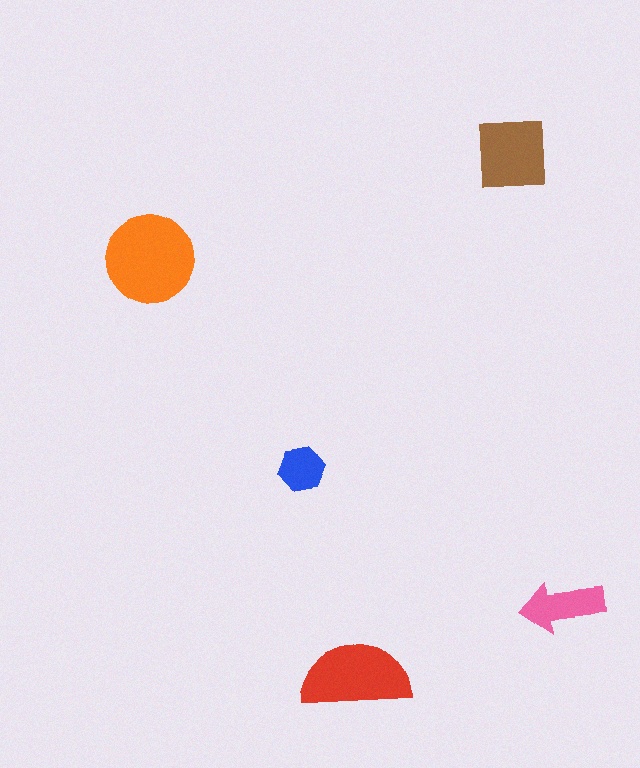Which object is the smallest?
The blue hexagon.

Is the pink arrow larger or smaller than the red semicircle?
Smaller.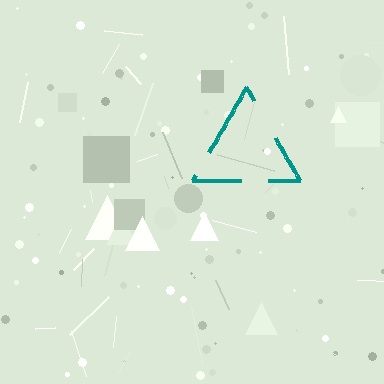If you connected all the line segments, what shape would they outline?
They would outline a triangle.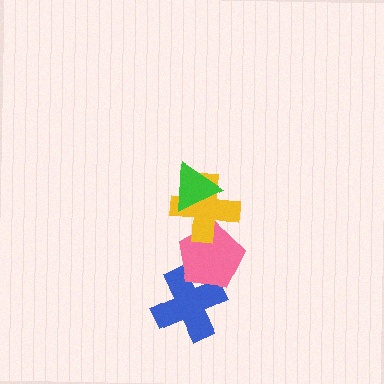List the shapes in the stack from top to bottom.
From top to bottom: the green triangle, the yellow cross, the pink pentagon, the blue cross.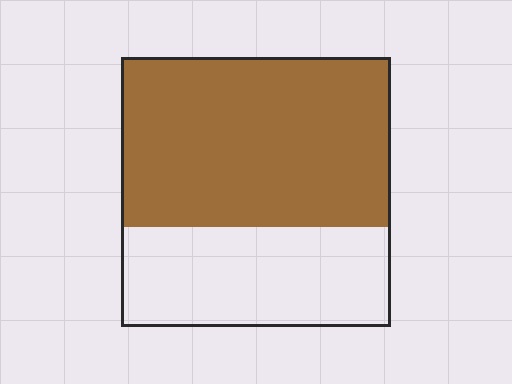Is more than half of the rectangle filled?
Yes.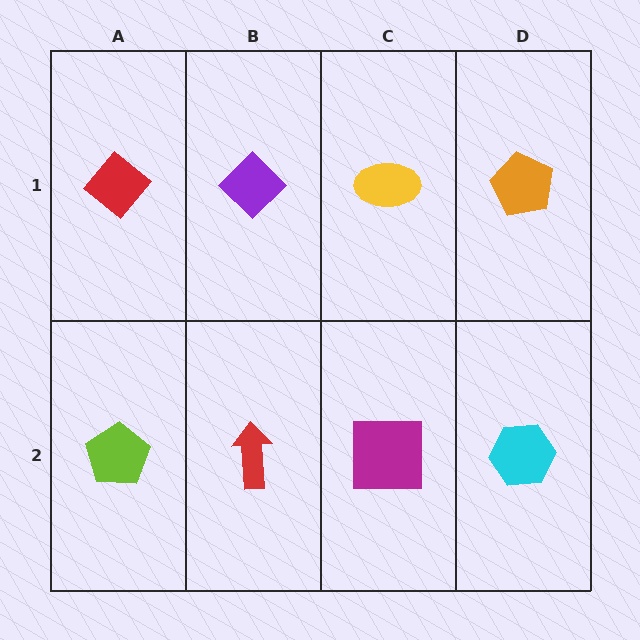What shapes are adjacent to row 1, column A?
A lime pentagon (row 2, column A), a purple diamond (row 1, column B).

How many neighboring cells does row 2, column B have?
3.